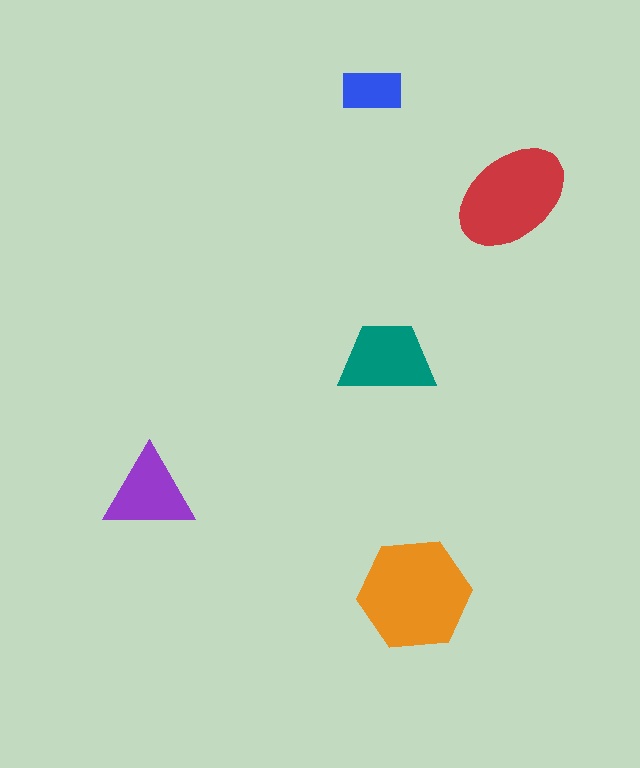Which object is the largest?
The orange hexagon.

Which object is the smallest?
The blue rectangle.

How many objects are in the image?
There are 5 objects in the image.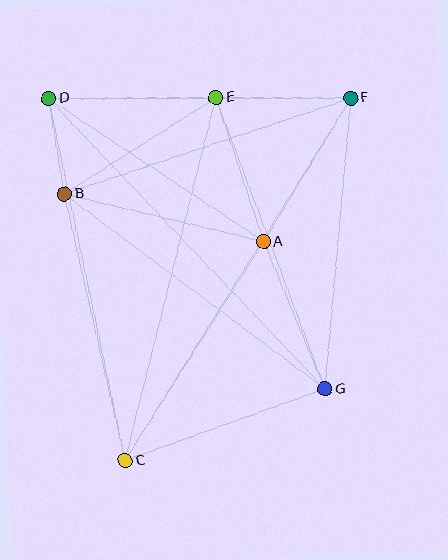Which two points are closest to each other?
Points B and D are closest to each other.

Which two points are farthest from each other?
Points C and F are farthest from each other.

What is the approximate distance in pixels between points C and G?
The distance between C and G is approximately 213 pixels.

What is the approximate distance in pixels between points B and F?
The distance between B and F is approximately 302 pixels.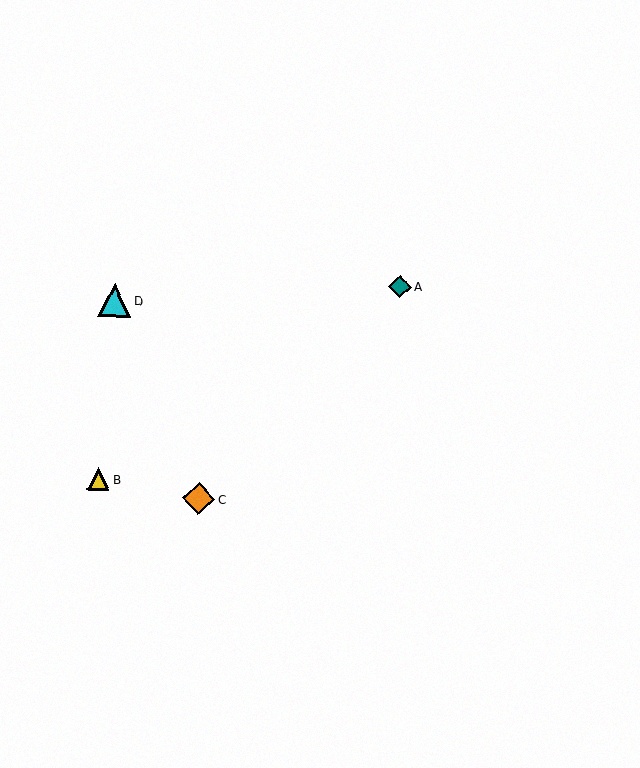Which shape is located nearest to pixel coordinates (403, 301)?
The teal diamond (labeled A) at (400, 287) is nearest to that location.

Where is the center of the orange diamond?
The center of the orange diamond is at (199, 499).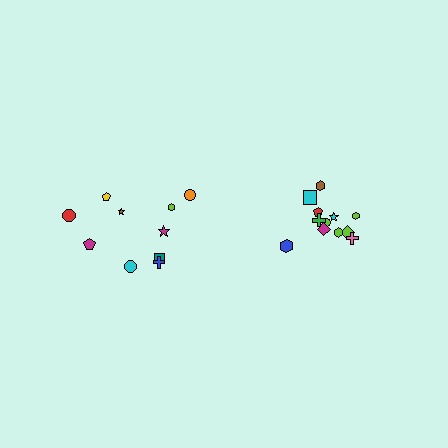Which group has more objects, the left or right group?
The right group.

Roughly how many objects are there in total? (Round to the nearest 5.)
Roughly 20 objects in total.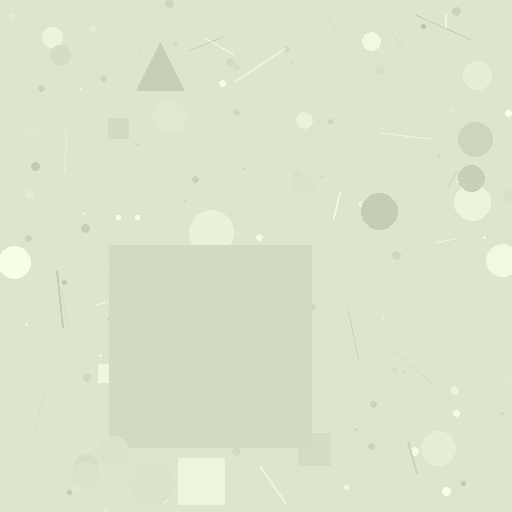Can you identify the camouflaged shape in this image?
The camouflaged shape is a square.